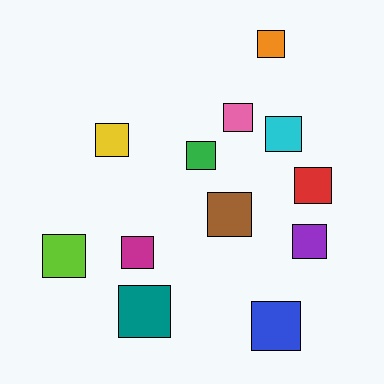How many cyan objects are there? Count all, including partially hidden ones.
There is 1 cyan object.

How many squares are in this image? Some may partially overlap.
There are 12 squares.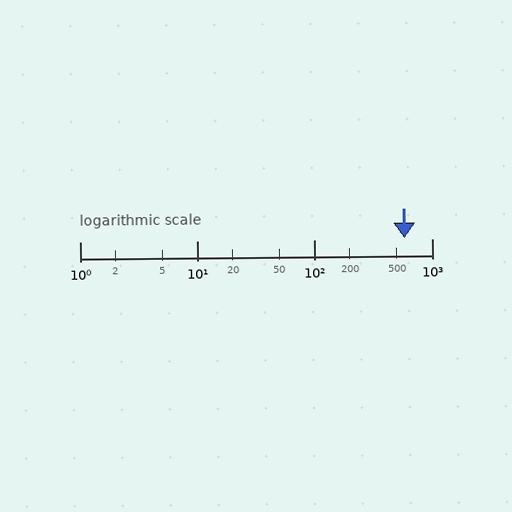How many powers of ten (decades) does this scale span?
The scale spans 3 decades, from 1 to 1000.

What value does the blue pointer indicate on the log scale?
The pointer indicates approximately 580.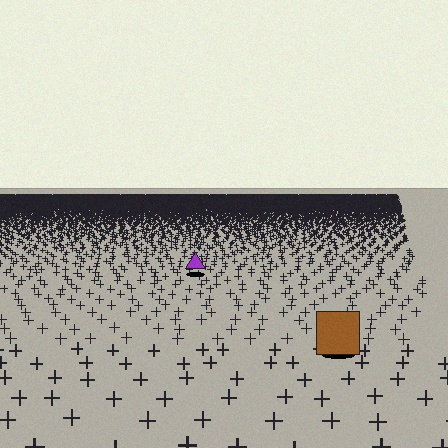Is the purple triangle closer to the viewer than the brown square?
No. The brown square is closer — you can tell from the texture gradient: the ground texture is coarser near it.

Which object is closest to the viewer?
The brown square is closest. The texture marks near it are larger and more spread out.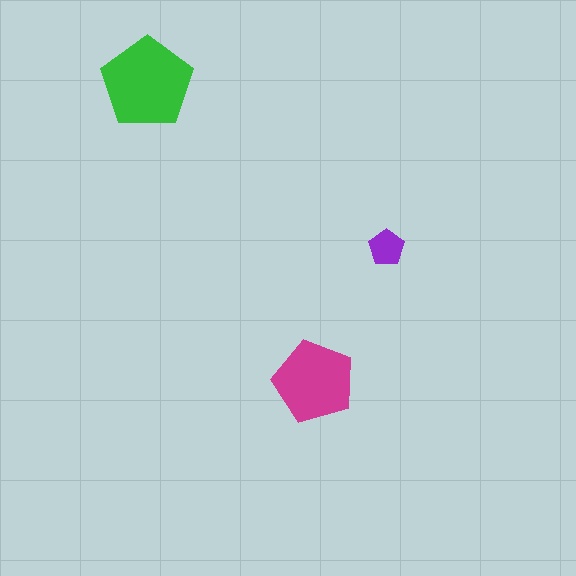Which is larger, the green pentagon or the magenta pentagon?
The green one.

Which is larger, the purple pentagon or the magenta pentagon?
The magenta one.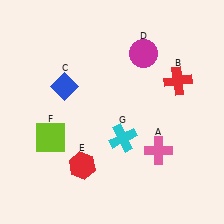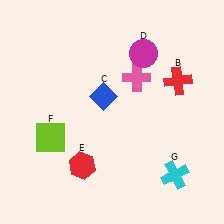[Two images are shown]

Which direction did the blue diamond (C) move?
The blue diamond (C) moved right.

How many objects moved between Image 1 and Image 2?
3 objects moved between the two images.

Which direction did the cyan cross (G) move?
The cyan cross (G) moved right.